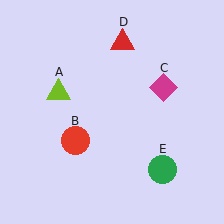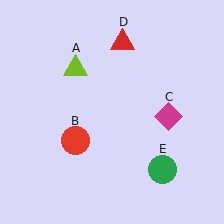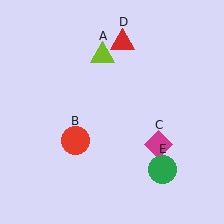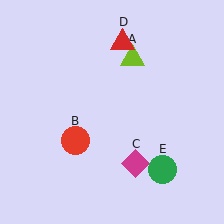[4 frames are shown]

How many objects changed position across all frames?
2 objects changed position: lime triangle (object A), magenta diamond (object C).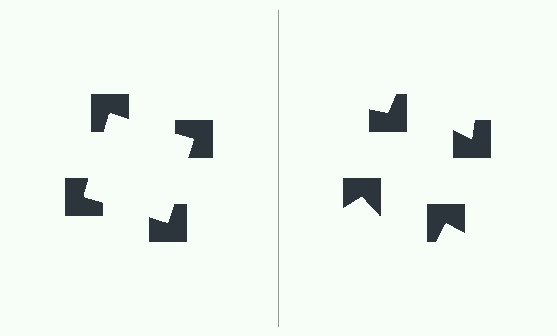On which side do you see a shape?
An illusory square appears on the left side. On the right side the wedge cuts are rotated, so no coherent shape forms.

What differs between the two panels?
The notched squares are positioned identically on both sides; only the wedge orientations differ. On the left they align to a square; on the right they are misaligned.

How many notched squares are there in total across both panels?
8 — 4 on each side.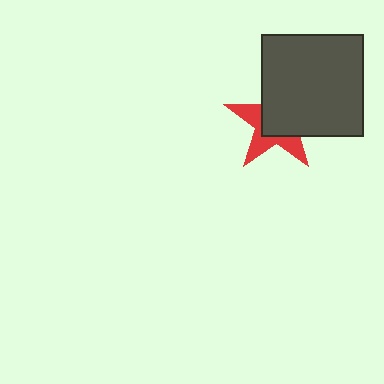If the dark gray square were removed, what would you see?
You would see the complete red star.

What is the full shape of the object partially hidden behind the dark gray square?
The partially hidden object is a red star.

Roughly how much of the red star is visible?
A small part of it is visible (roughly 42%).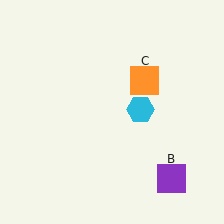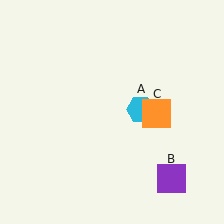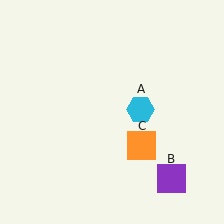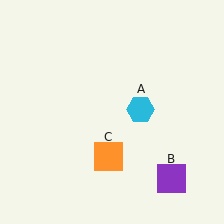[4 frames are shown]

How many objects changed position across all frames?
1 object changed position: orange square (object C).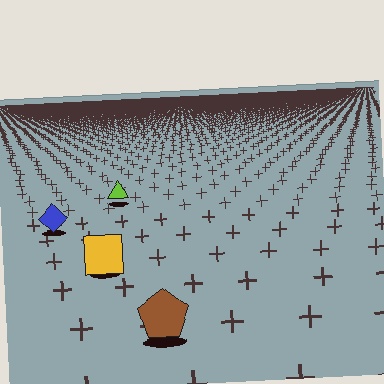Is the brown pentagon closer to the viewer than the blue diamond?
Yes. The brown pentagon is closer — you can tell from the texture gradient: the ground texture is coarser near it.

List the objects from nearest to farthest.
From nearest to farthest: the brown pentagon, the yellow square, the blue diamond, the lime triangle.